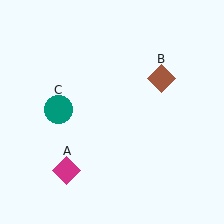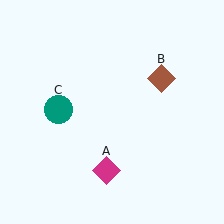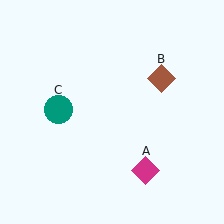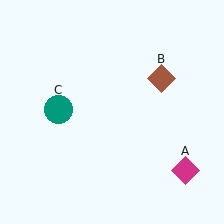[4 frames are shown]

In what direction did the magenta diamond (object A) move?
The magenta diamond (object A) moved right.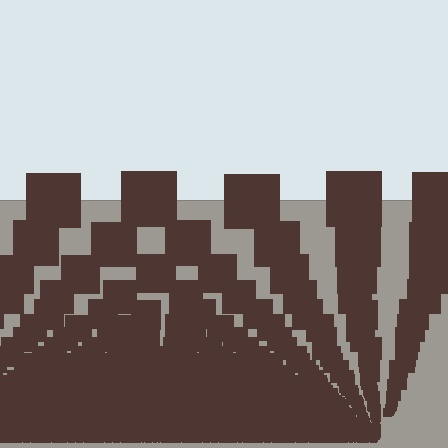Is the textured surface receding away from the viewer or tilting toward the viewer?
The surface appears to tilt toward the viewer. Texture elements get larger and sparser toward the top.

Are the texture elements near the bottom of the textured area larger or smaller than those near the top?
Smaller. The gradient is inverted — elements near the bottom are smaller and denser.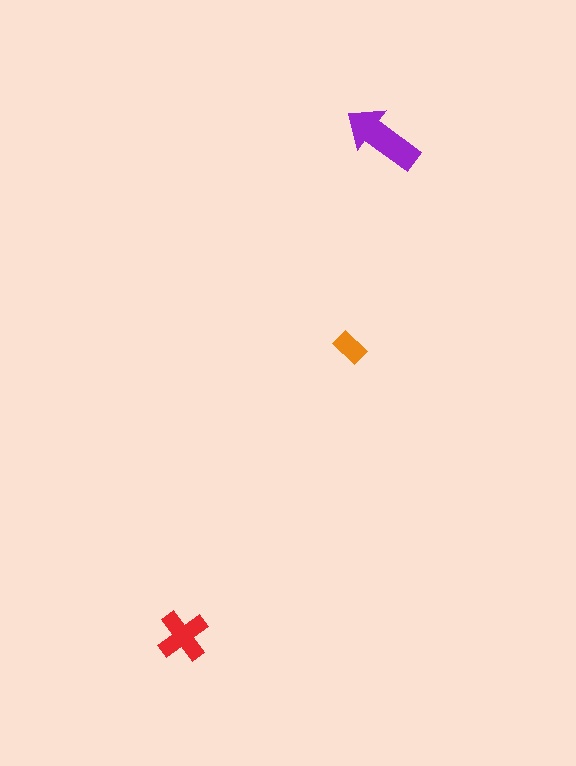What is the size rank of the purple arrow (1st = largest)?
1st.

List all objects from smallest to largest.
The orange rectangle, the red cross, the purple arrow.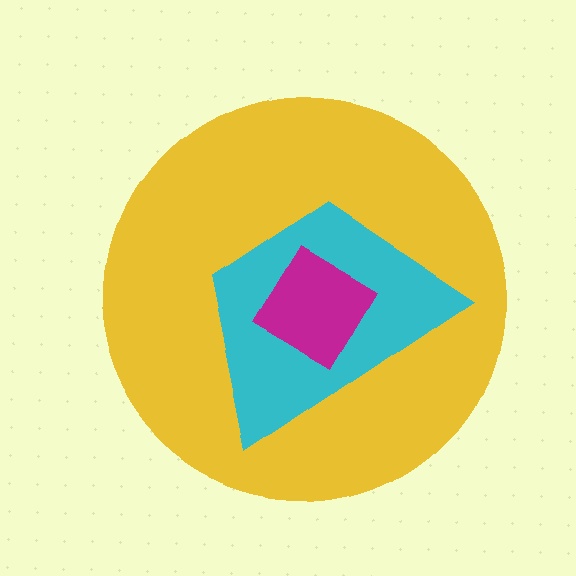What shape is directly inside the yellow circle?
The cyan trapezoid.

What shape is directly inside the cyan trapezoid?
The magenta diamond.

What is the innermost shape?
The magenta diamond.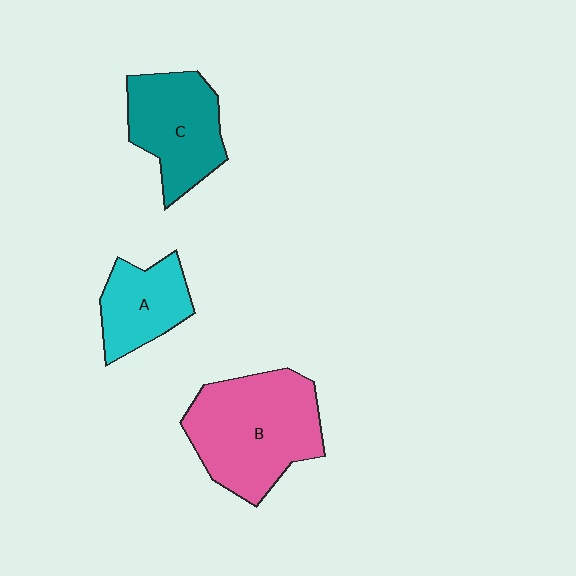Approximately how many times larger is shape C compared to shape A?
Approximately 1.4 times.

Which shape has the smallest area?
Shape A (cyan).